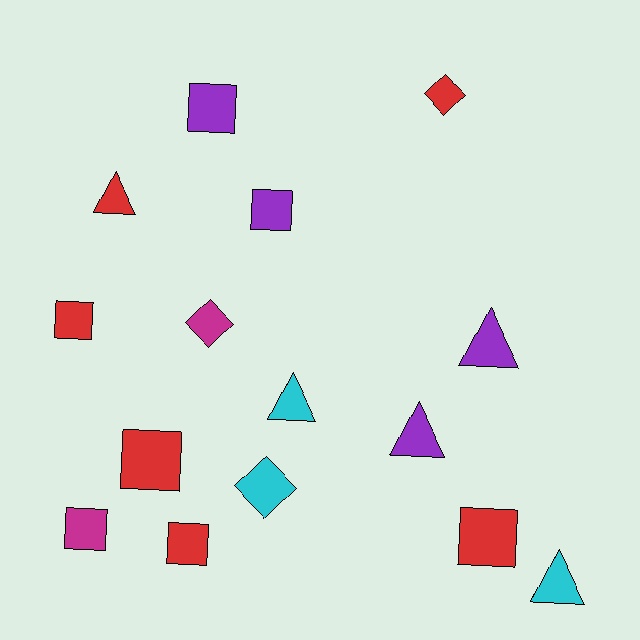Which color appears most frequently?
Red, with 6 objects.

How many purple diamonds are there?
There are no purple diamonds.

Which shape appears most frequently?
Square, with 7 objects.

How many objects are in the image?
There are 15 objects.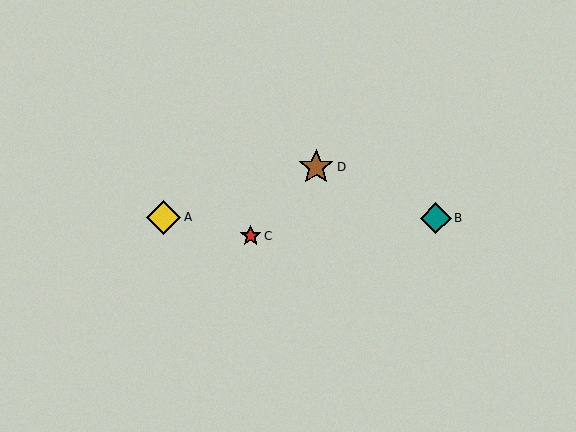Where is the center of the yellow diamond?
The center of the yellow diamond is at (164, 217).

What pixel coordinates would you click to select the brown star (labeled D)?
Click at (316, 167) to select the brown star D.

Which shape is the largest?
The brown star (labeled D) is the largest.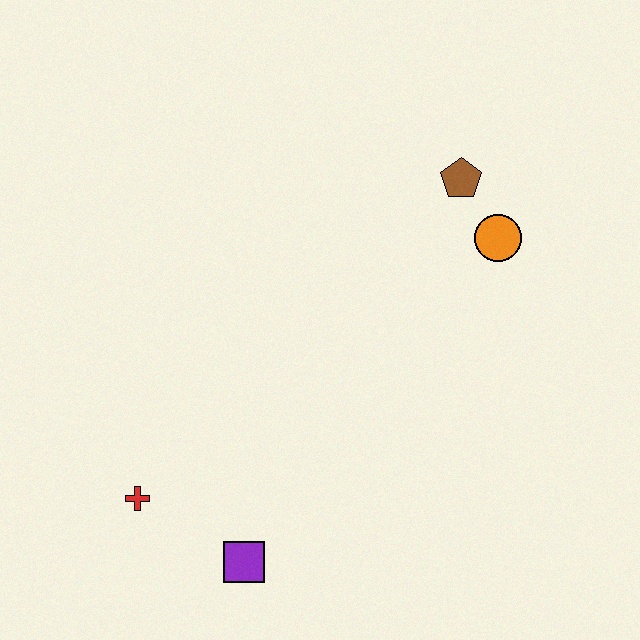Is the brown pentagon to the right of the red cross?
Yes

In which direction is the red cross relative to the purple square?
The red cross is to the left of the purple square.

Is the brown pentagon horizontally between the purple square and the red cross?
No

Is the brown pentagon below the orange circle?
No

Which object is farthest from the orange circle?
The red cross is farthest from the orange circle.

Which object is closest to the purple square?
The red cross is closest to the purple square.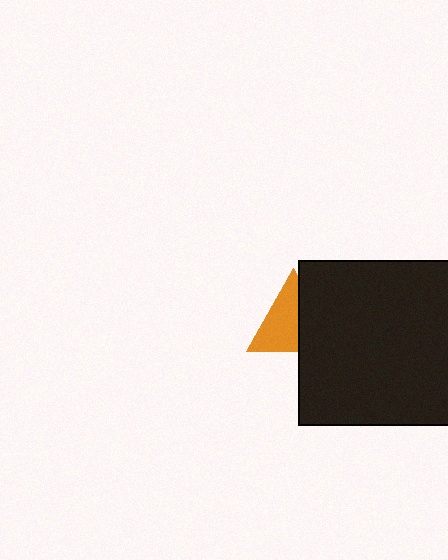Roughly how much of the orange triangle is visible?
About half of it is visible (roughly 57%).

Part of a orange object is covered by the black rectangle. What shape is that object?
It is a triangle.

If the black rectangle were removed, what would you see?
You would see the complete orange triangle.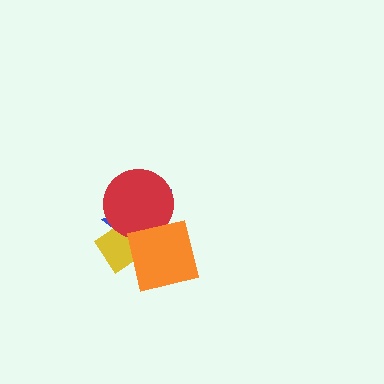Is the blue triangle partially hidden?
Yes, it is partially covered by another shape.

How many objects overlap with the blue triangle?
3 objects overlap with the blue triangle.